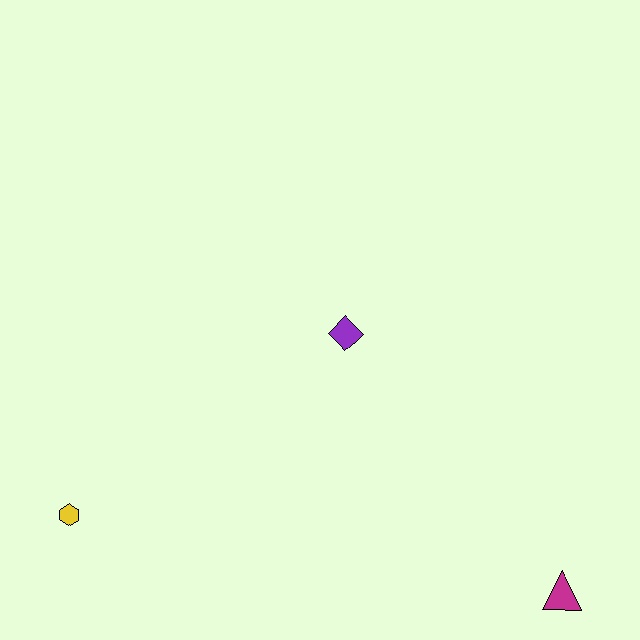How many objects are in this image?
There are 3 objects.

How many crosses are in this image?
There are no crosses.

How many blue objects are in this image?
There are no blue objects.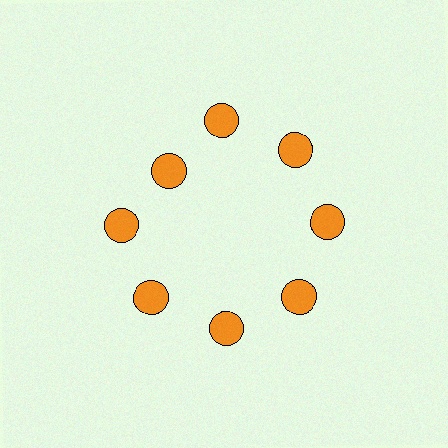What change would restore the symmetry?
The symmetry would be restored by moving it outward, back onto the ring so that all 8 circles sit at equal angles and equal distance from the center.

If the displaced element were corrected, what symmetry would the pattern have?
It would have 8-fold rotational symmetry — the pattern would map onto itself every 45 degrees.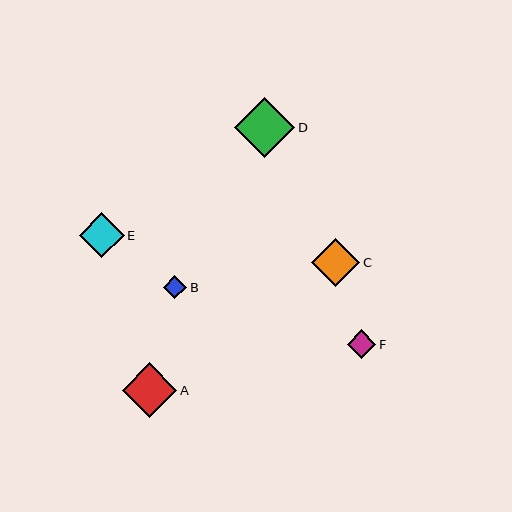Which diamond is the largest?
Diamond D is the largest with a size of approximately 60 pixels.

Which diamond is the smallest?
Diamond B is the smallest with a size of approximately 24 pixels.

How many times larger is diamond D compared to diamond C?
Diamond D is approximately 1.2 times the size of diamond C.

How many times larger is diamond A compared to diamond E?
Diamond A is approximately 1.2 times the size of diamond E.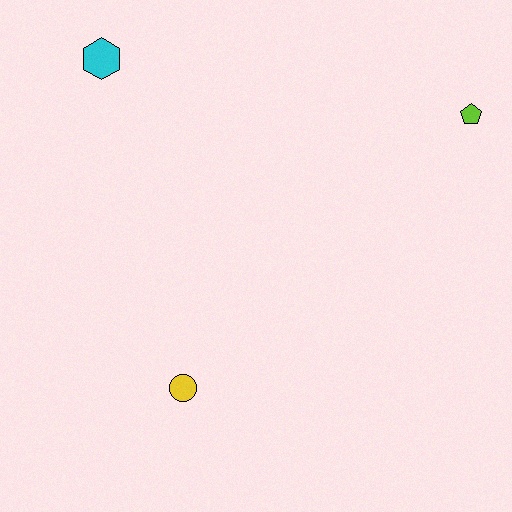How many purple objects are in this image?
There are no purple objects.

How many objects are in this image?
There are 3 objects.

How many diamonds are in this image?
There are no diamonds.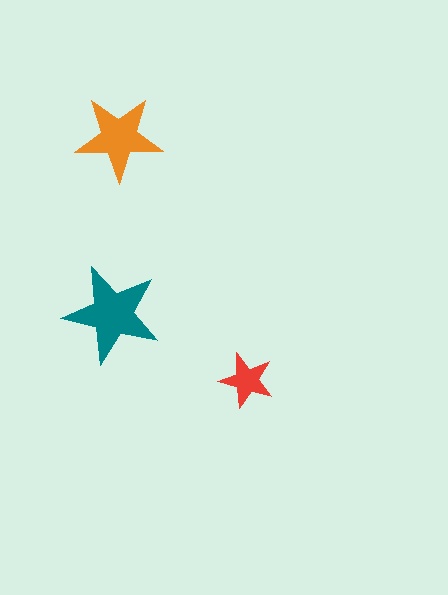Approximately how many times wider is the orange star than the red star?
About 1.5 times wider.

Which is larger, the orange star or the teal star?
The teal one.